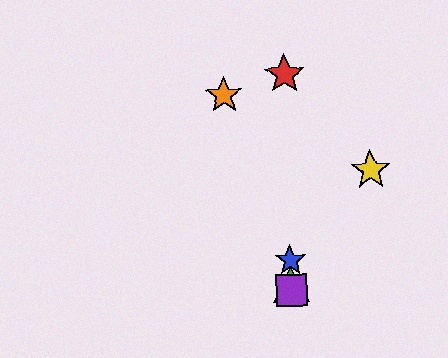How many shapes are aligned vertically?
4 shapes (the red star, the blue star, the green triangle, the purple square) are aligned vertically.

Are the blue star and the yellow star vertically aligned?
No, the blue star is at x≈290 and the yellow star is at x≈371.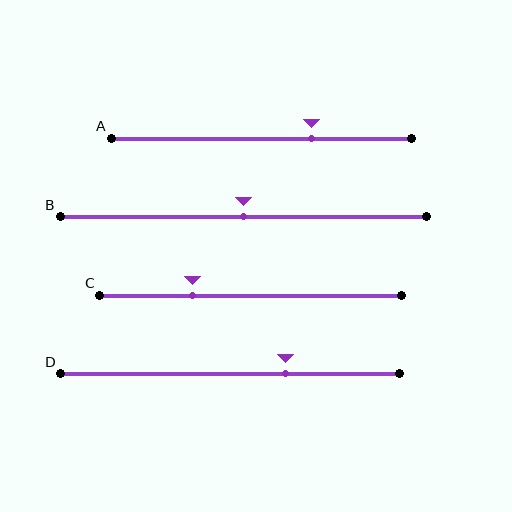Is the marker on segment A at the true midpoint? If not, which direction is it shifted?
No, the marker on segment A is shifted to the right by about 17% of the segment length.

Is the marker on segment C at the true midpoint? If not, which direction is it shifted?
No, the marker on segment C is shifted to the left by about 19% of the segment length.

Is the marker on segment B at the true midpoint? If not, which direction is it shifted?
Yes, the marker on segment B is at the true midpoint.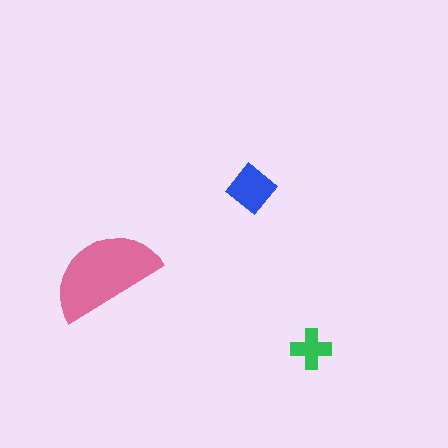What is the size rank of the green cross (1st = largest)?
3rd.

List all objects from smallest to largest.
The green cross, the blue diamond, the pink semicircle.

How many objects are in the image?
There are 3 objects in the image.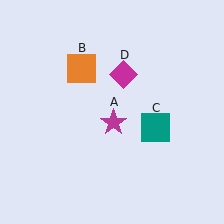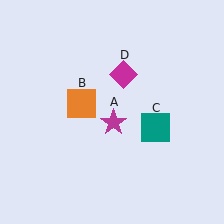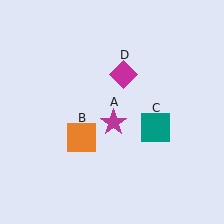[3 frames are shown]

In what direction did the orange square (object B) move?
The orange square (object B) moved down.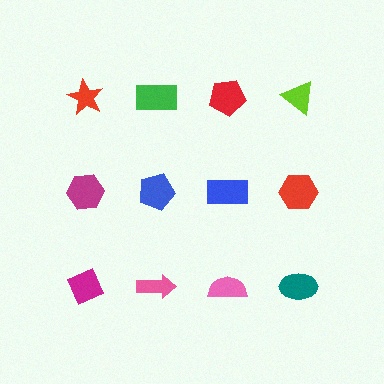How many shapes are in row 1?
4 shapes.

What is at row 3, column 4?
A teal ellipse.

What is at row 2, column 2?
A blue pentagon.